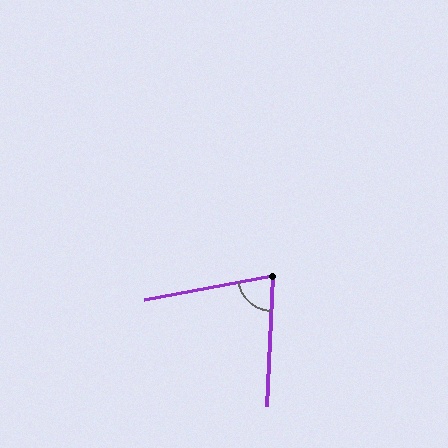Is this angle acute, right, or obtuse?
It is acute.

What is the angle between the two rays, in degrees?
Approximately 77 degrees.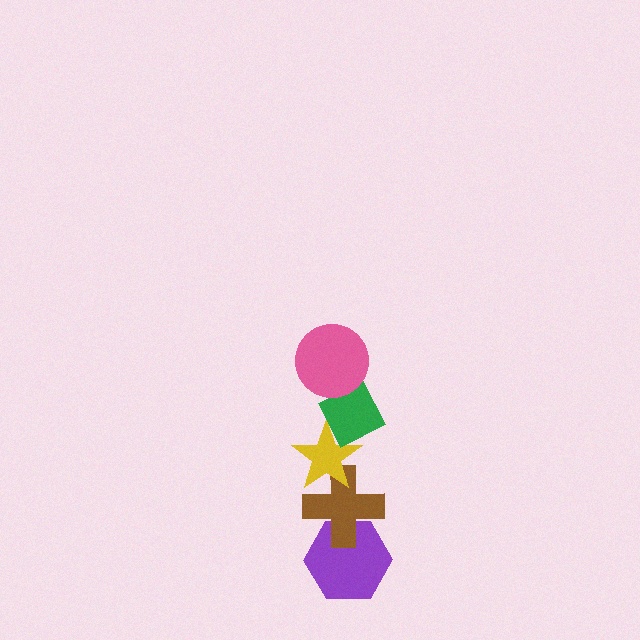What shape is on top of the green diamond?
The pink circle is on top of the green diamond.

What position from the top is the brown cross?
The brown cross is 4th from the top.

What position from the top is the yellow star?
The yellow star is 3rd from the top.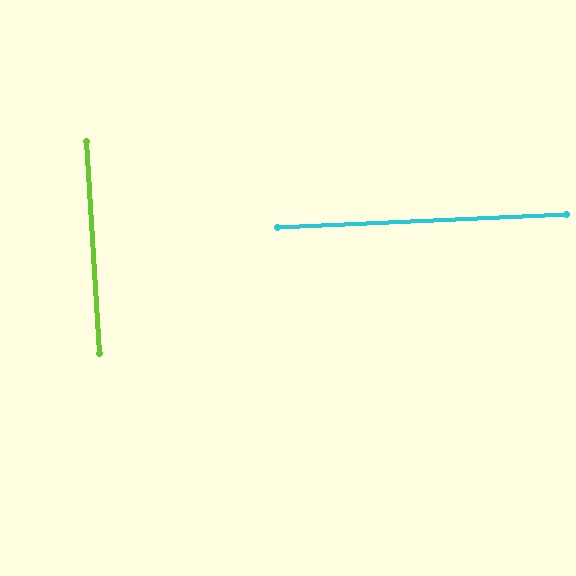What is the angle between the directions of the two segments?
Approximately 89 degrees.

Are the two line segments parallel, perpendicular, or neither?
Perpendicular — they meet at approximately 89°.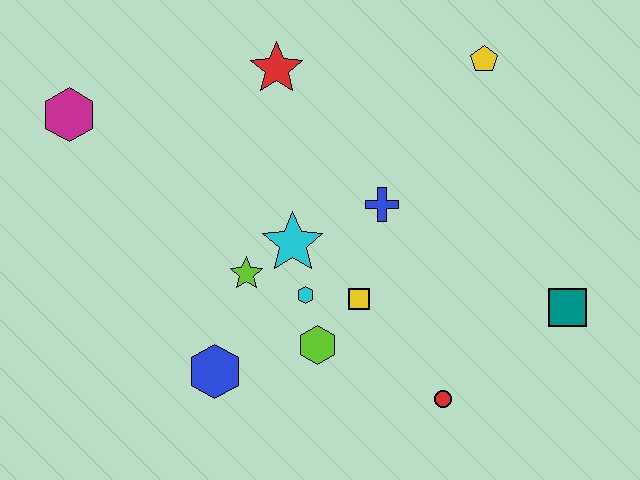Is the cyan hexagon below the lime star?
Yes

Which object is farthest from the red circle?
The magenta hexagon is farthest from the red circle.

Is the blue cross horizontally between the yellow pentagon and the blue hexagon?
Yes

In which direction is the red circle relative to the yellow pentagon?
The red circle is below the yellow pentagon.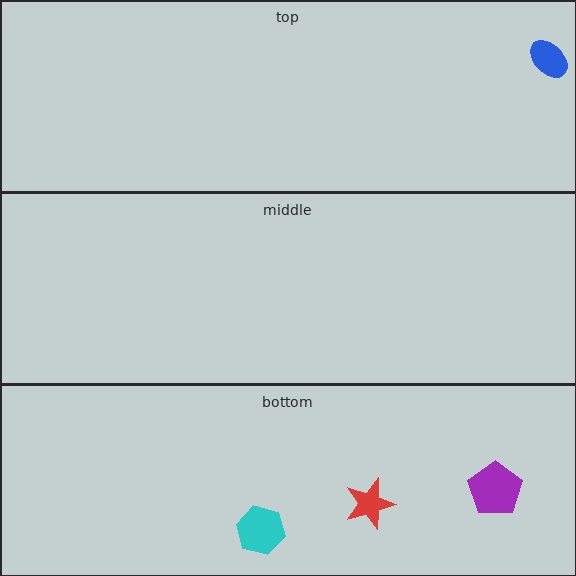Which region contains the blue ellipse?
The top region.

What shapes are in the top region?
The blue ellipse.